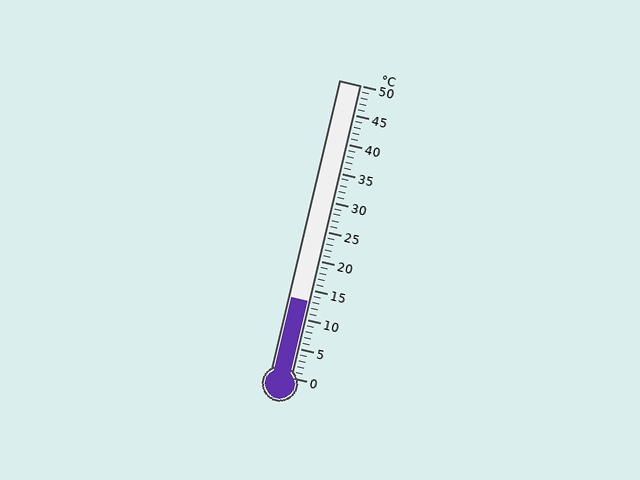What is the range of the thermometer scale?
The thermometer scale ranges from 0°C to 50°C.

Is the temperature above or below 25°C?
The temperature is below 25°C.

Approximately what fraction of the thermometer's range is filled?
The thermometer is filled to approximately 25% of its range.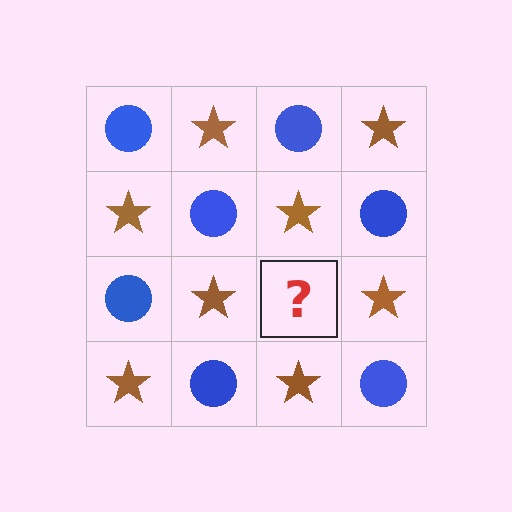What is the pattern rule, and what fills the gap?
The rule is that it alternates blue circle and brown star in a checkerboard pattern. The gap should be filled with a blue circle.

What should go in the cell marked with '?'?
The missing cell should contain a blue circle.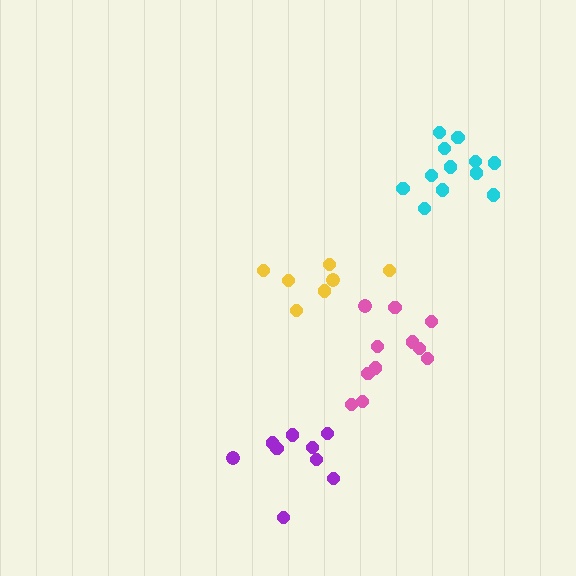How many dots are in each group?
Group 1: 9 dots, Group 2: 7 dots, Group 3: 12 dots, Group 4: 11 dots (39 total).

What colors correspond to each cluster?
The clusters are colored: purple, yellow, cyan, pink.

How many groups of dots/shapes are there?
There are 4 groups.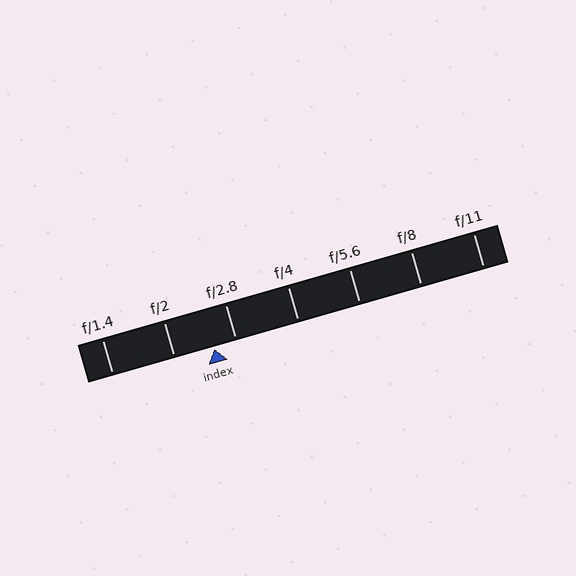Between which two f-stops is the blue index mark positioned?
The index mark is between f/2 and f/2.8.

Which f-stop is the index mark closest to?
The index mark is closest to f/2.8.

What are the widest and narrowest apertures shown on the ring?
The widest aperture shown is f/1.4 and the narrowest is f/11.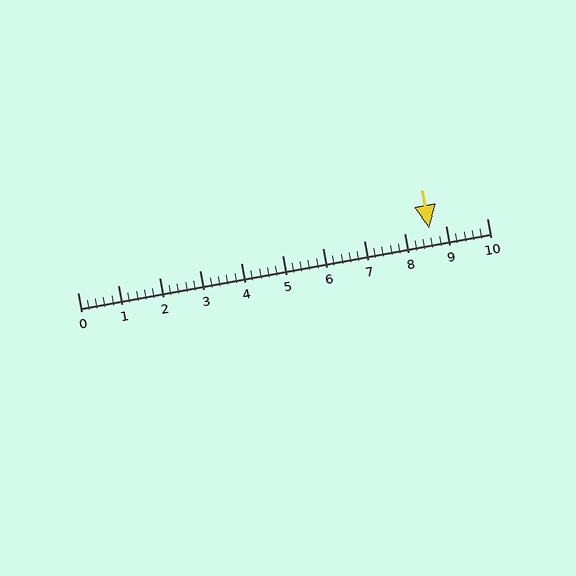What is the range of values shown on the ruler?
The ruler shows values from 0 to 10.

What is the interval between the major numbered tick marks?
The major tick marks are spaced 1 units apart.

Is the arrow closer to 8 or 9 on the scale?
The arrow is closer to 9.